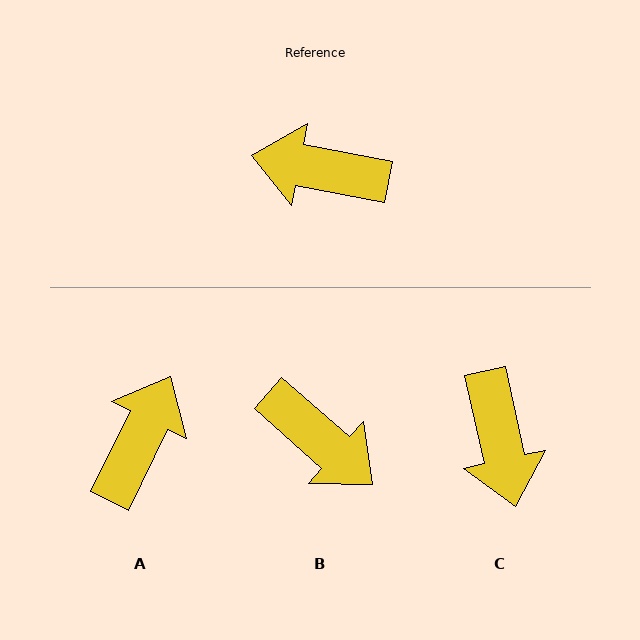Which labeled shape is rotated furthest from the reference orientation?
B, about 150 degrees away.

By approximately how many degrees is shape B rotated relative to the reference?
Approximately 150 degrees counter-clockwise.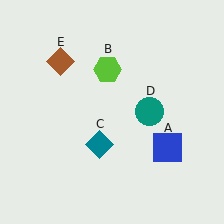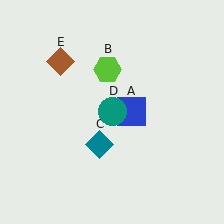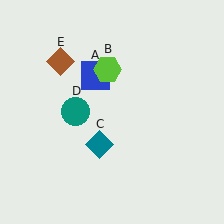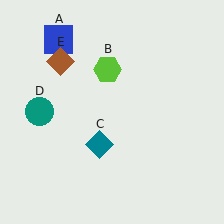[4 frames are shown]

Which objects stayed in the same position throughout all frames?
Lime hexagon (object B) and teal diamond (object C) and brown diamond (object E) remained stationary.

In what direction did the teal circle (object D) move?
The teal circle (object D) moved left.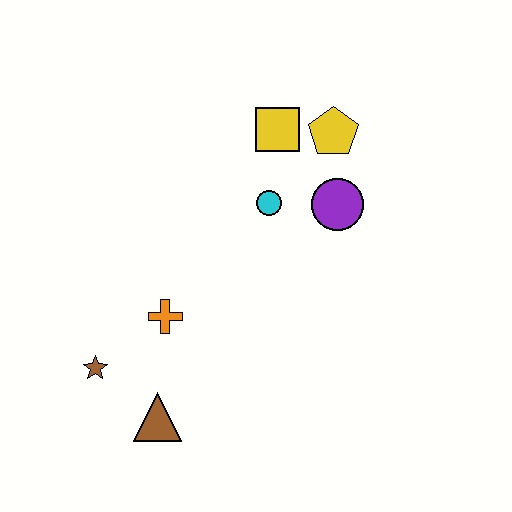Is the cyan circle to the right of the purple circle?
No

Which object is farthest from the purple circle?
The brown star is farthest from the purple circle.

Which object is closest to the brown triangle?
The brown star is closest to the brown triangle.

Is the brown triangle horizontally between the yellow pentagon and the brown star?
Yes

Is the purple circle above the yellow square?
No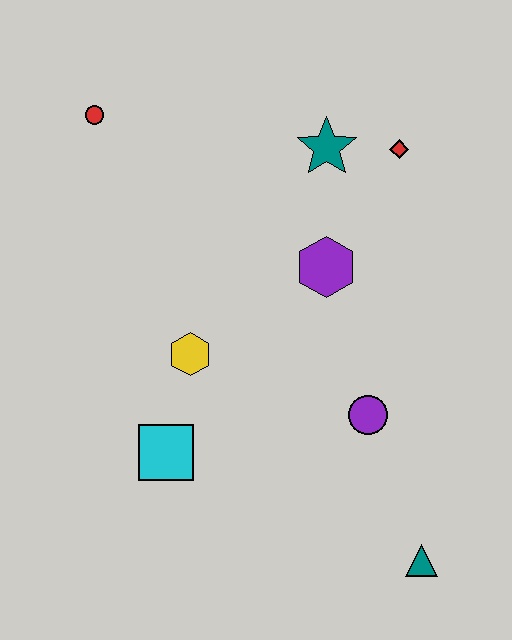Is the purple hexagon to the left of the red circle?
No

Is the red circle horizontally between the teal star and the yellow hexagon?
No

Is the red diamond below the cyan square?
No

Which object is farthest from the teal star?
The teal triangle is farthest from the teal star.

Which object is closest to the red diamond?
The teal star is closest to the red diamond.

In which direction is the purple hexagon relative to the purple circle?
The purple hexagon is above the purple circle.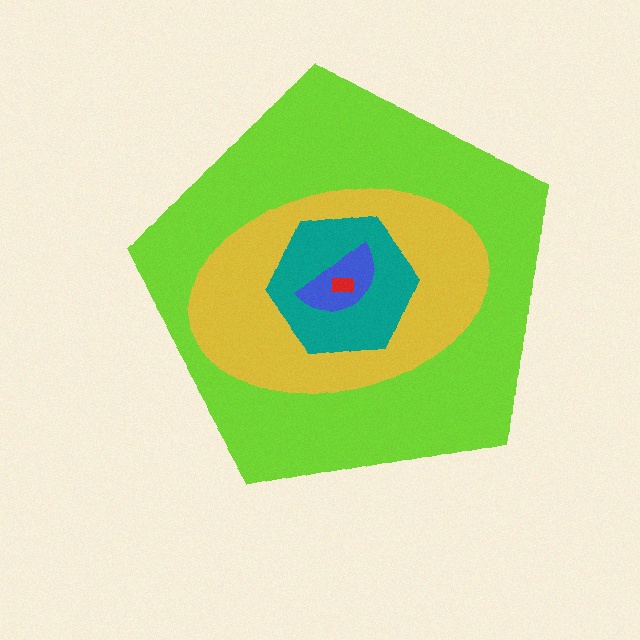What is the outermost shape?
The lime pentagon.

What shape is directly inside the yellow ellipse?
The teal hexagon.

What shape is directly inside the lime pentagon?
The yellow ellipse.